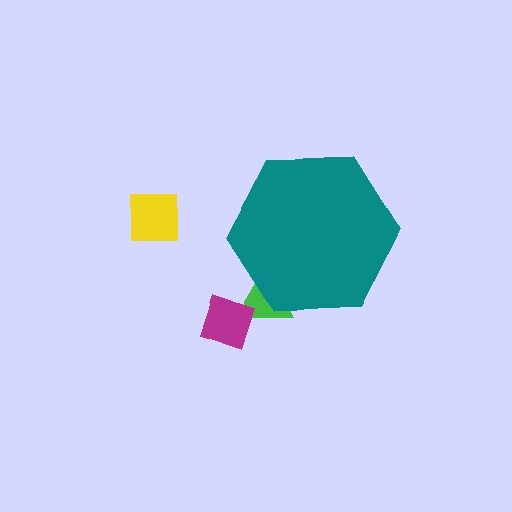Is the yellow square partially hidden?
No, the yellow square is fully visible.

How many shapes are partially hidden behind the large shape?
1 shape is partially hidden.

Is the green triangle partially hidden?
Yes, the green triangle is partially hidden behind the teal hexagon.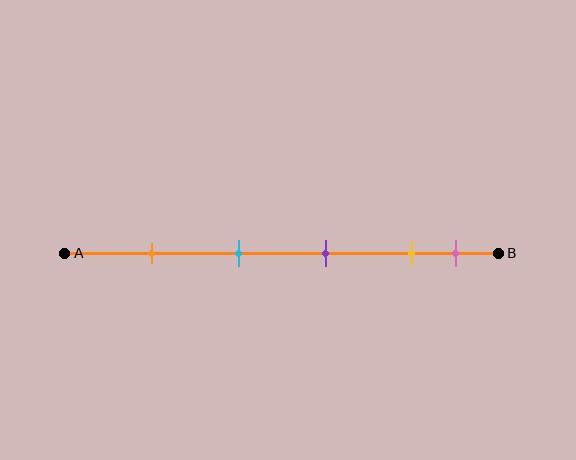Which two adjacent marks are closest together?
The yellow and pink marks are the closest adjacent pair.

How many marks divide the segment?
There are 5 marks dividing the segment.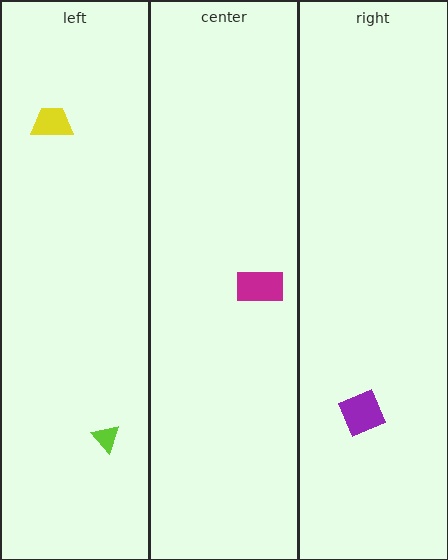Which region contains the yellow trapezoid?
The left region.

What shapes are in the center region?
The magenta rectangle.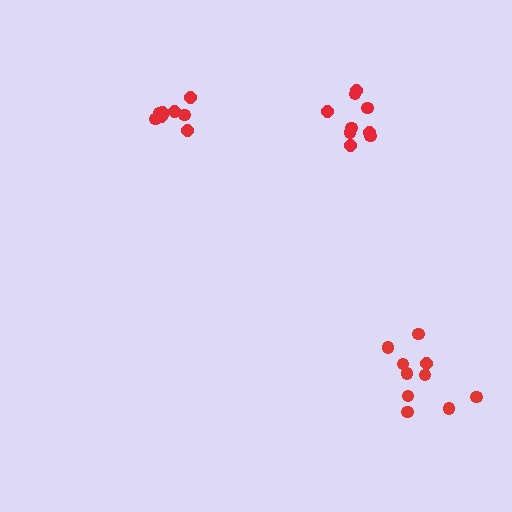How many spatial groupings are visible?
There are 3 spatial groupings.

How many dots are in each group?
Group 1: 10 dots, Group 2: 9 dots, Group 3: 10 dots (29 total).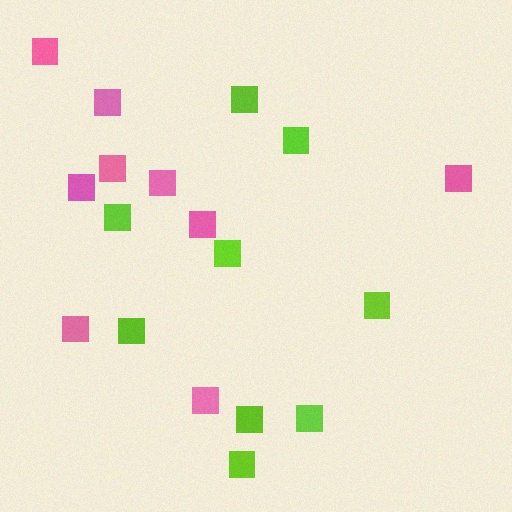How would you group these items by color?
There are 2 groups: one group of pink squares (9) and one group of lime squares (9).